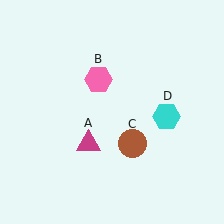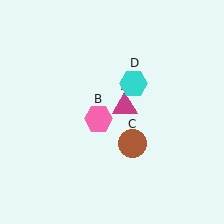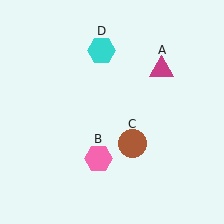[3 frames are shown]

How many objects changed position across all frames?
3 objects changed position: magenta triangle (object A), pink hexagon (object B), cyan hexagon (object D).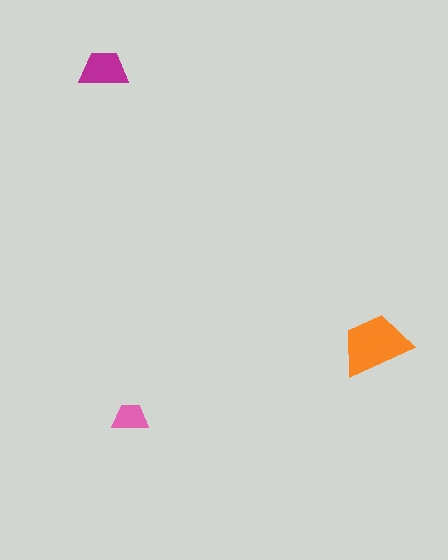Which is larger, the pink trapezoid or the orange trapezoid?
The orange one.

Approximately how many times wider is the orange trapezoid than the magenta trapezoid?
About 1.5 times wider.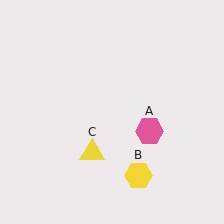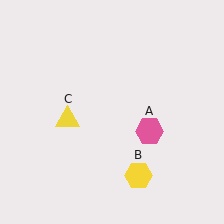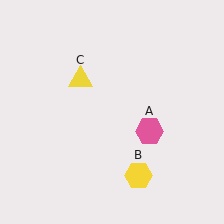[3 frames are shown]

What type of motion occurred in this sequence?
The yellow triangle (object C) rotated clockwise around the center of the scene.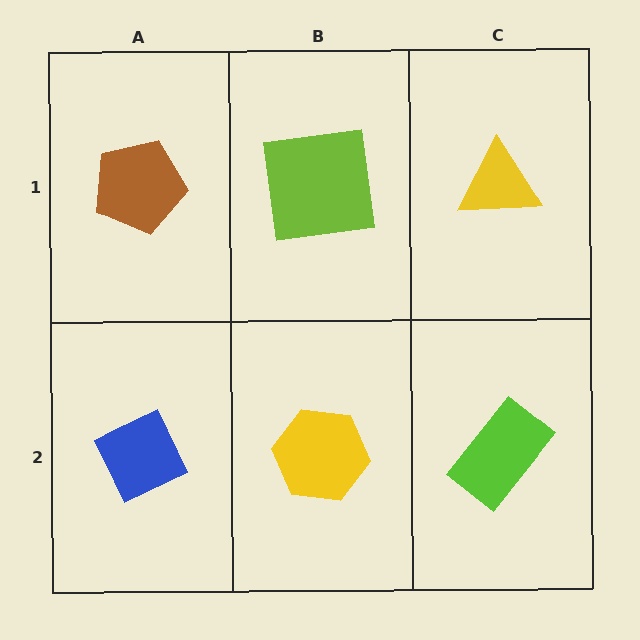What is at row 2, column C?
A lime rectangle.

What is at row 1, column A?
A brown pentagon.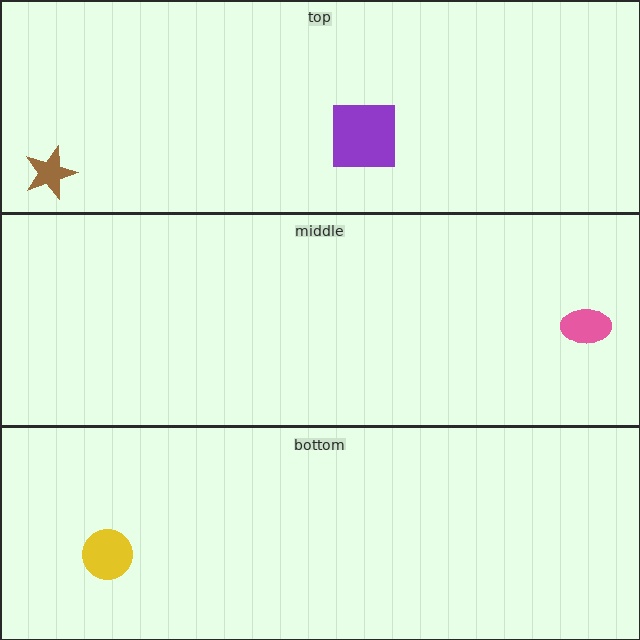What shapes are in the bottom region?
The yellow circle.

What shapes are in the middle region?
The pink ellipse.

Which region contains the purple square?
The top region.